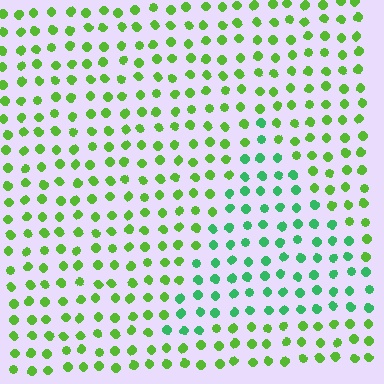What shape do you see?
I see a triangle.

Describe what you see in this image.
The image is filled with small lime elements in a uniform arrangement. A triangle-shaped region is visible where the elements are tinted to a slightly different hue, forming a subtle color boundary.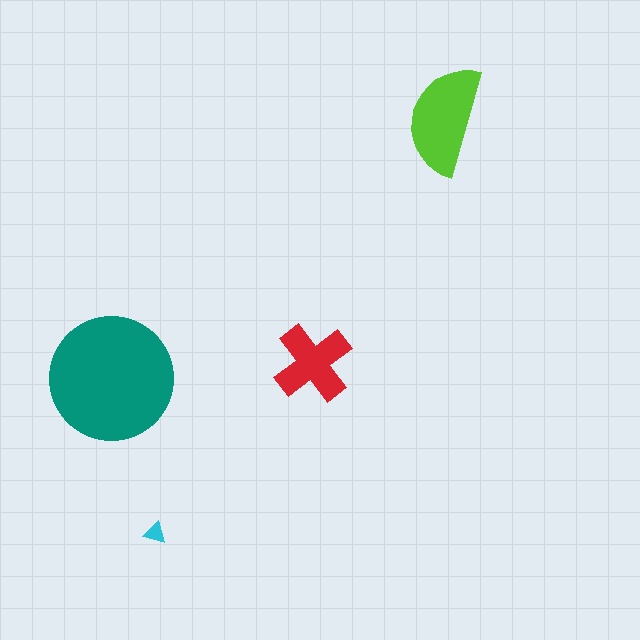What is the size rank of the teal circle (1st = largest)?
1st.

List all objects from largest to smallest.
The teal circle, the lime semicircle, the red cross, the cyan triangle.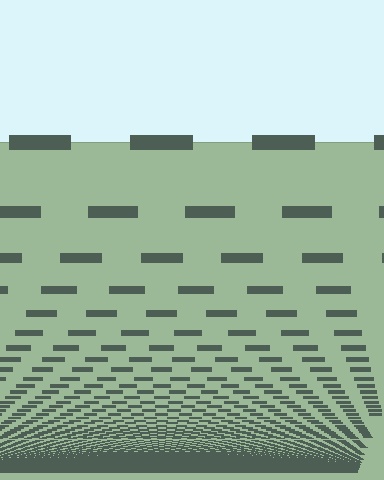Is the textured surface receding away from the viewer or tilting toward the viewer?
The surface appears to tilt toward the viewer. Texture elements get larger and sparser toward the top.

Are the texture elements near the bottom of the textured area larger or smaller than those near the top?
Smaller. The gradient is inverted — elements near the bottom are smaller and denser.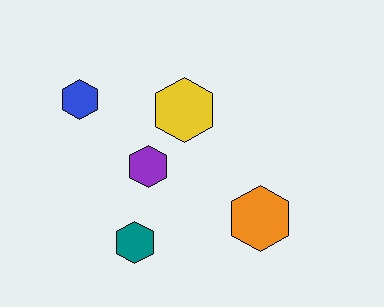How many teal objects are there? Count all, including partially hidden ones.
There is 1 teal object.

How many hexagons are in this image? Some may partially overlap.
There are 5 hexagons.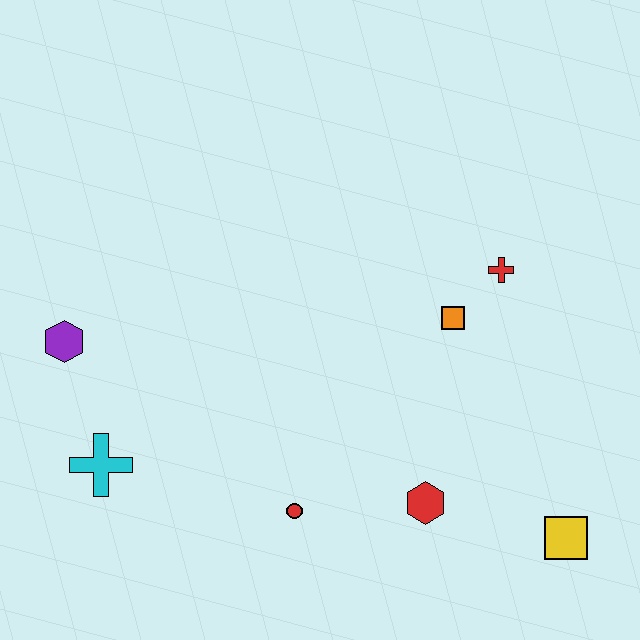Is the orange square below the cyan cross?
No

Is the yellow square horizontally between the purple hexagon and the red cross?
No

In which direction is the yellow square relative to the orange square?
The yellow square is below the orange square.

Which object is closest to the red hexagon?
The red circle is closest to the red hexagon.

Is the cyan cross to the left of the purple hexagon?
No